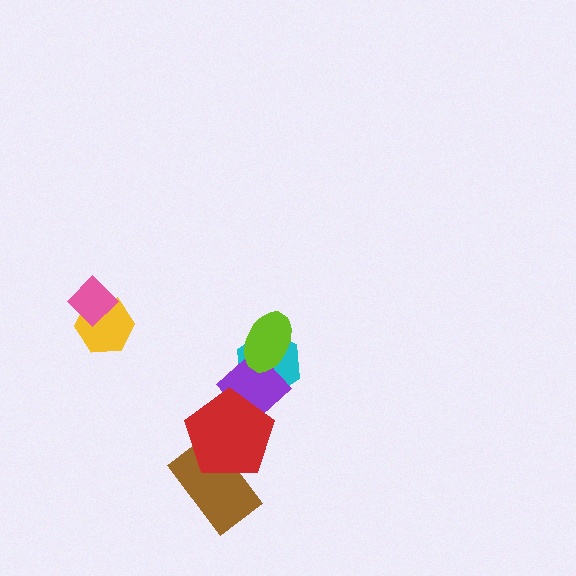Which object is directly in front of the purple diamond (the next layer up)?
The lime ellipse is directly in front of the purple diamond.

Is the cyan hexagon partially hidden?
Yes, it is partially covered by another shape.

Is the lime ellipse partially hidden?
No, no other shape covers it.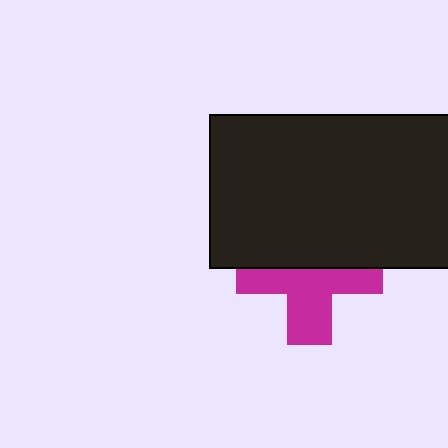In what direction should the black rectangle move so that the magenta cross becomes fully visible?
The black rectangle should move up. That is the shortest direction to clear the overlap and leave the magenta cross fully visible.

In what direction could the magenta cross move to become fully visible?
The magenta cross could move down. That would shift it out from behind the black rectangle entirely.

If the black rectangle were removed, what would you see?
You would see the complete magenta cross.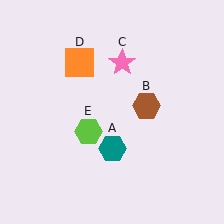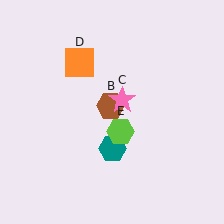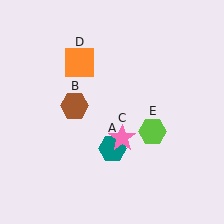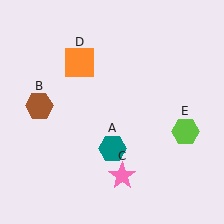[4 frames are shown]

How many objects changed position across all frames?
3 objects changed position: brown hexagon (object B), pink star (object C), lime hexagon (object E).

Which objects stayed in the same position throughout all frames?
Teal hexagon (object A) and orange square (object D) remained stationary.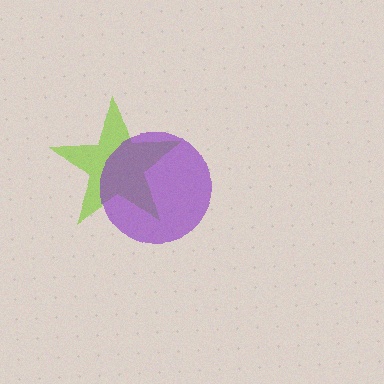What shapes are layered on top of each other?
The layered shapes are: a lime star, a purple circle.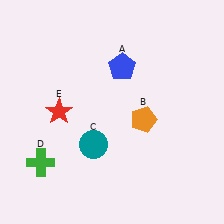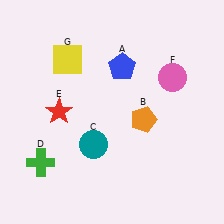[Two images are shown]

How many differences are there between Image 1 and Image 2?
There are 2 differences between the two images.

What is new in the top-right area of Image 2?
A pink circle (F) was added in the top-right area of Image 2.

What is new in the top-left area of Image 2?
A yellow square (G) was added in the top-left area of Image 2.